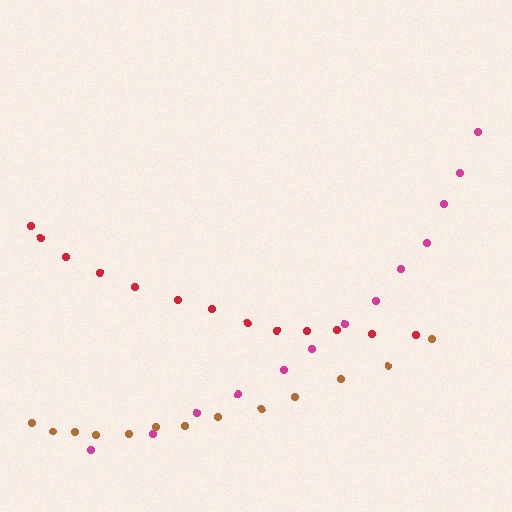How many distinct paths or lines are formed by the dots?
There are 3 distinct paths.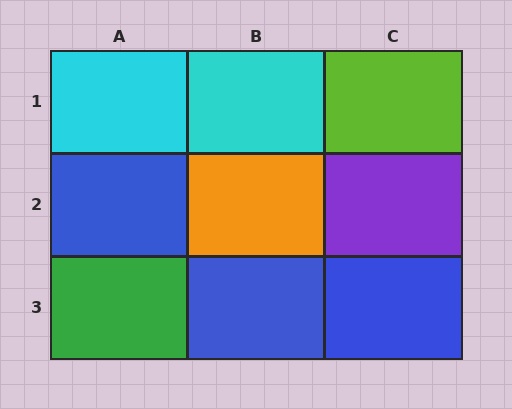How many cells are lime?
1 cell is lime.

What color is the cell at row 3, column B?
Blue.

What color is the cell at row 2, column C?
Purple.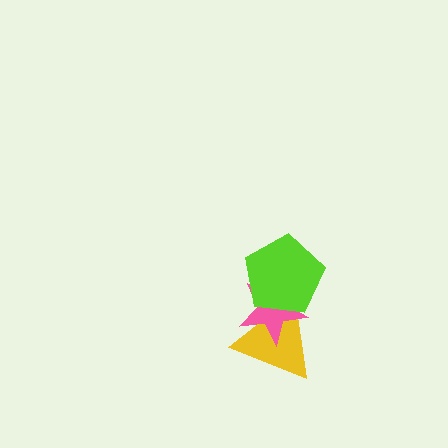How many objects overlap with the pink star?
2 objects overlap with the pink star.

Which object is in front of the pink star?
The lime pentagon is in front of the pink star.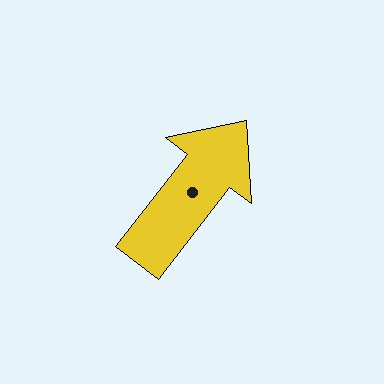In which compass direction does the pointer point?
Northeast.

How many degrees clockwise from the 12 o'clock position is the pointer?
Approximately 38 degrees.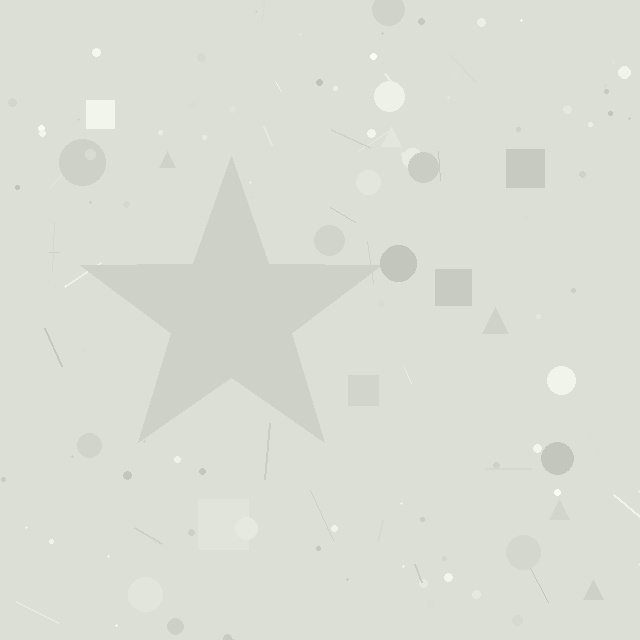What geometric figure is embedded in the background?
A star is embedded in the background.